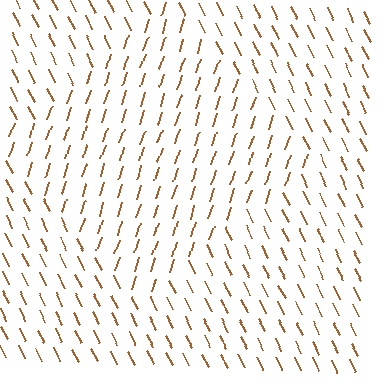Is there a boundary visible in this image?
Yes, there is a texture boundary formed by a change in line orientation.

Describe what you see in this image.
The image is filled with small brown line segments. A diamond region in the image has lines oriented differently from the surrounding lines, creating a visible texture boundary.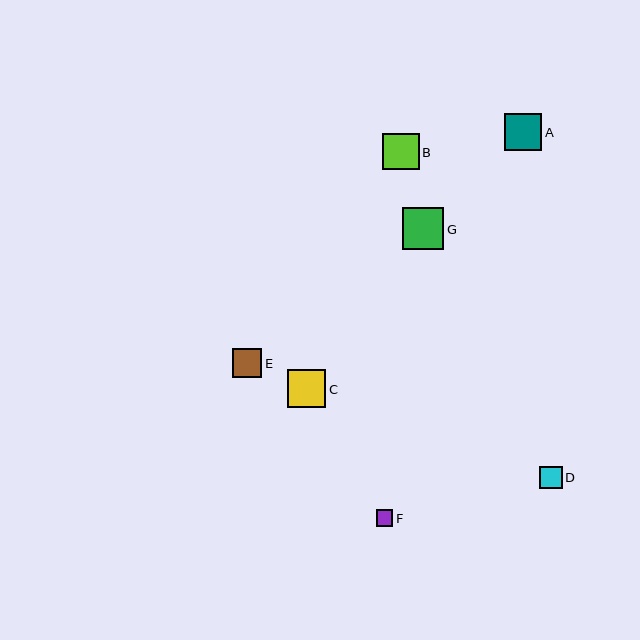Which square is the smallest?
Square F is the smallest with a size of approximately 17 pixels.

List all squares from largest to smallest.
From largest to smallest: G, C, A, B, E, D, F.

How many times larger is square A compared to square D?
Square A is approximately 1.7 times the size of square D.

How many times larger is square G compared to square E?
Square G is approximately 1.4 times the size of square E.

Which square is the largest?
Square G is the largest with a size of approximately 41 pixels.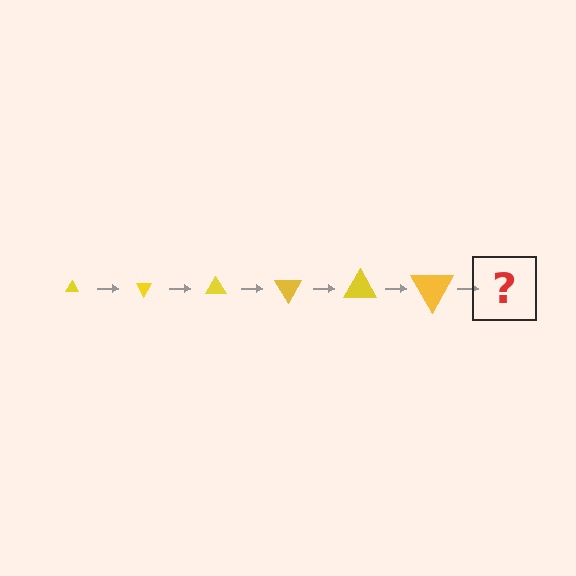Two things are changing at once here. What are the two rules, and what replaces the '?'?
The two rules are that the triangle grows larger each step and it rotates 60 degrees each step. The '?' should be a triangle, larger than the previous one and rotated 360 degrees from the start.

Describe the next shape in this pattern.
It should be a triangle, larger than the previous one and rotated 360 degrees from the start.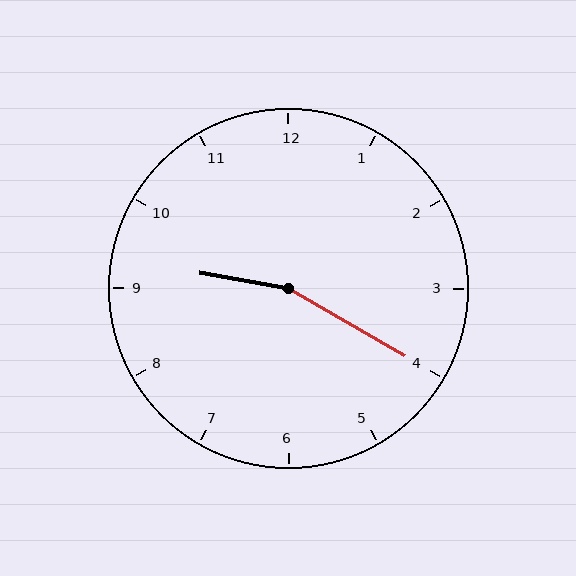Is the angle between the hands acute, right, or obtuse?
It is obtuse.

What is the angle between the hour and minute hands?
Approximately 160 degrees.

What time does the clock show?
9:20.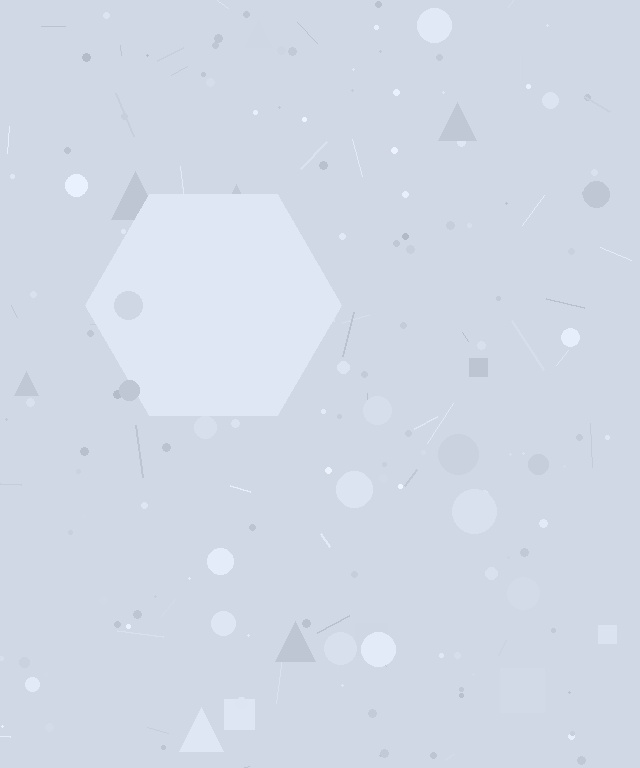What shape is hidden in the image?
A hexagon is hidden in the image.